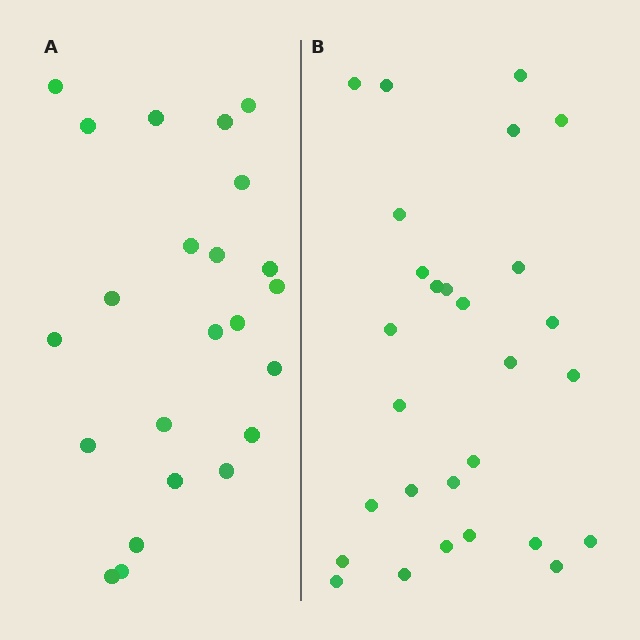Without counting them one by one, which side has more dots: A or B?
Region B (the right region) has more dots.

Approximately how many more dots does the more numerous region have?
Region B has about 5 more dots than region A.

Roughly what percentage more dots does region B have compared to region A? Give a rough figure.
About 20% more.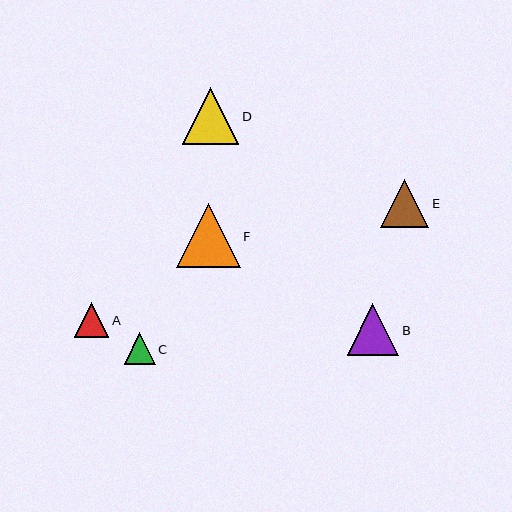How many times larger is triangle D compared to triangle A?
Triangle D is approximately 1.6 times the size of triangle A.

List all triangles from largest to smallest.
From largest to smallest: F, D, B, E, A, C.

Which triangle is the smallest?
Triangle C is the smallest with a size of approximately 31 pixels.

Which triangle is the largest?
Triangle F is the largest with a size of approximately 64 pixels.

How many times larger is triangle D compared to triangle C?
Triangle D is approximately 1.8 times the size of triangle C.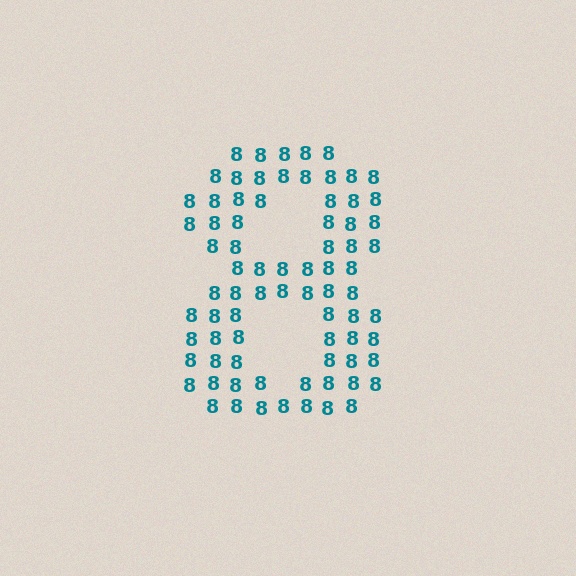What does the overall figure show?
The overall figure shows the digit 8.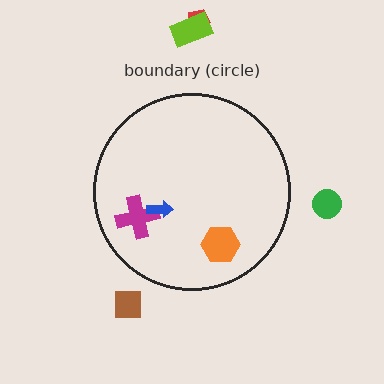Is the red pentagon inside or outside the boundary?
Outside.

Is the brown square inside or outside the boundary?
Outside.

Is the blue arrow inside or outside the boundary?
Inside.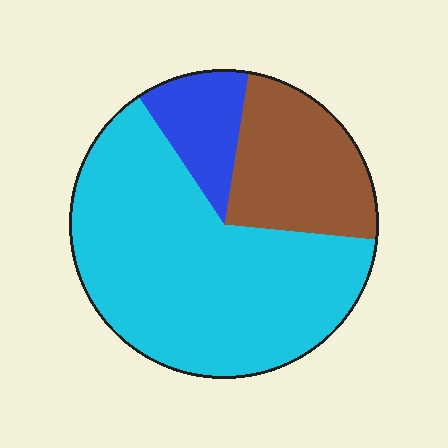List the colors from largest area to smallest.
From largest to smallest: cyan, brown, blue.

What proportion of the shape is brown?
Brown covers 24% of the shape.